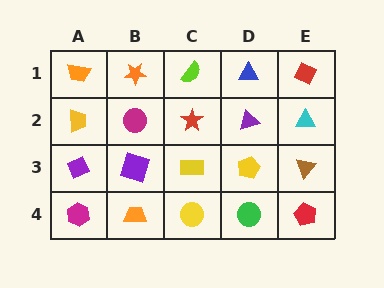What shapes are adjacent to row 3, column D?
A purple triangle (row 2, column D), a green circle (row 4, column D), a yellow rectangle (row 3, column C), a brown triangle (row 3, column E).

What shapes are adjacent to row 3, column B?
A magenta circle (row 2, column B), an orange trapezoid (row 4, column B), a purple diamond (row 3, column A), a yellow rectangle (row 3, column C).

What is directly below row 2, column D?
A yellow pentagon.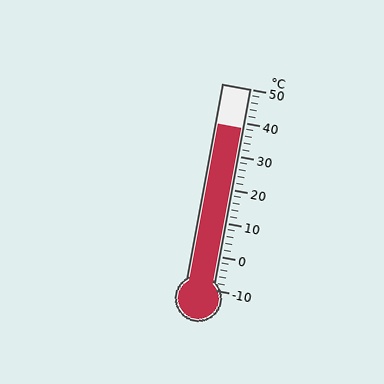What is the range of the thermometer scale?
The thermometer scale ranges from -10°C to 50°C.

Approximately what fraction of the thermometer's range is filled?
The thermometer is filled to approximately 80% of its range.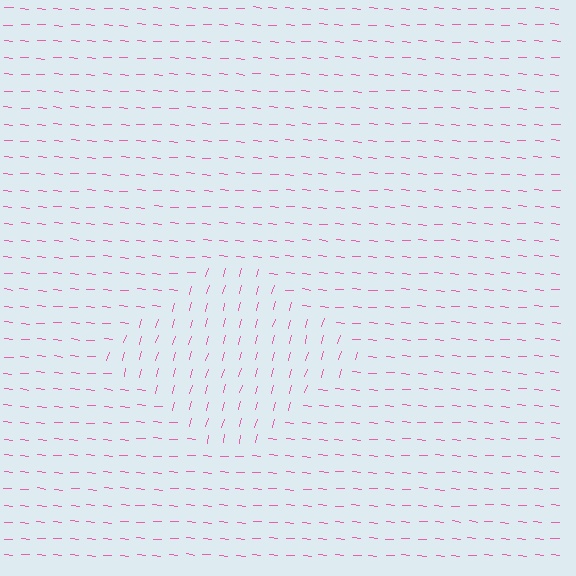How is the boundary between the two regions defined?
The boundary is defined purely by a change in line orientation (approximately 80 degrees difference). All lines are the same color and thickness.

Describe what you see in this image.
The image is filled with small pink line segments. A diamond region in the image has lines oriented differently from the surrounding lines, creating a visible texture boundary.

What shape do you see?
I see a diamond.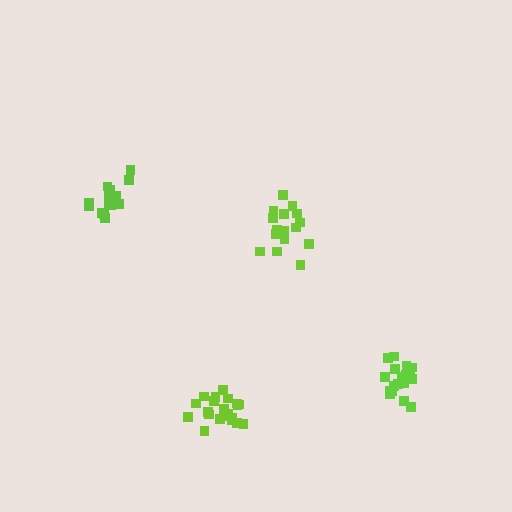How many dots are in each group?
Group 1: 20 dots, Group 2: 21 dots, Group 3: 17 dots, Group 4: 17 dots (75 total).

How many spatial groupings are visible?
There are 4 spatial groupings.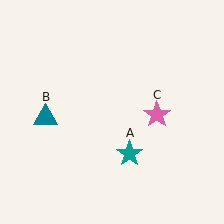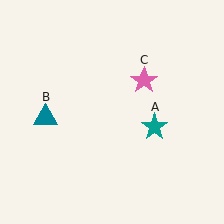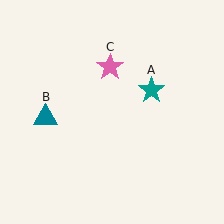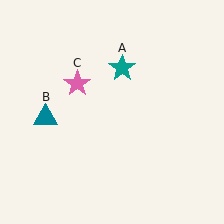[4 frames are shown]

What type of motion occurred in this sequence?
The teal star (object A), pink star (object C) rotated counterclockwise around the center of the scene.